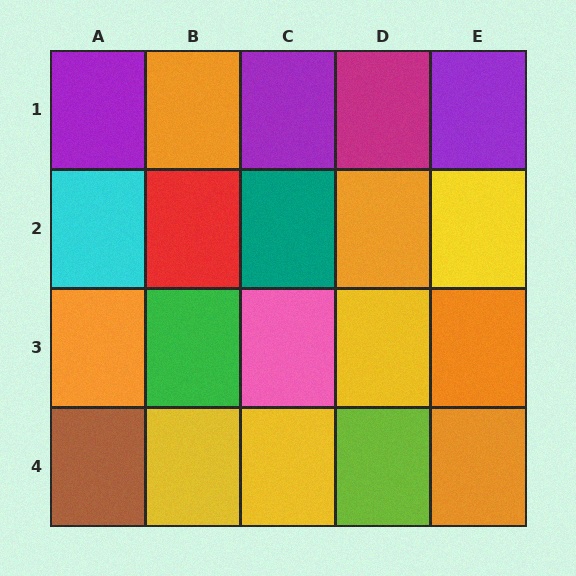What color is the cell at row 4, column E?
Orange.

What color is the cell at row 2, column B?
Red.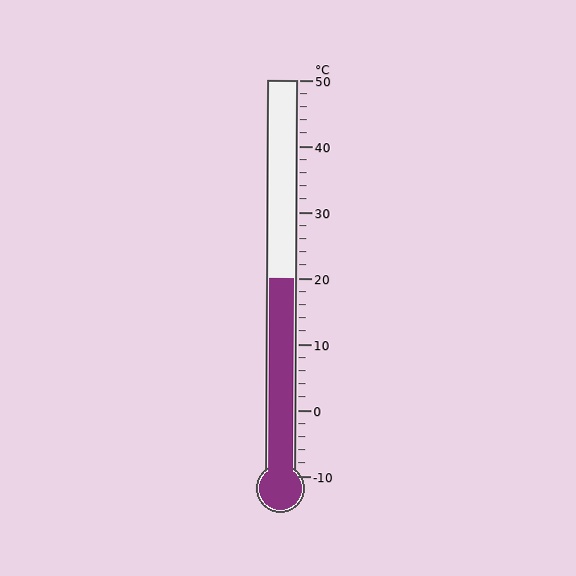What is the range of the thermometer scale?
The thermometer scale ranges from -10°C to 50°C.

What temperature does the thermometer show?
The thermometer shows approximately 20°C.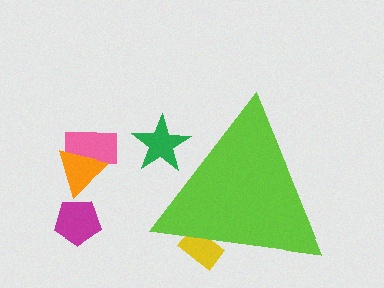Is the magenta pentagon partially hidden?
No, the magenta pentagon is fully visible.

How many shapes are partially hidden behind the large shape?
2 shapes are partially hidden.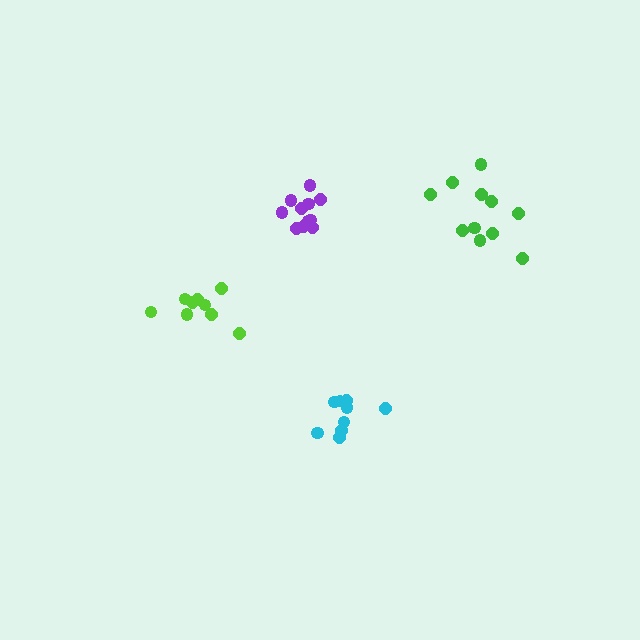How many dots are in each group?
Group 1: 11 dots, Group 2: 11 dots, Group 3: 9 dots, Group 4: 9 dots (40 total).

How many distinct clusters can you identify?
There are 4 distinct clusters.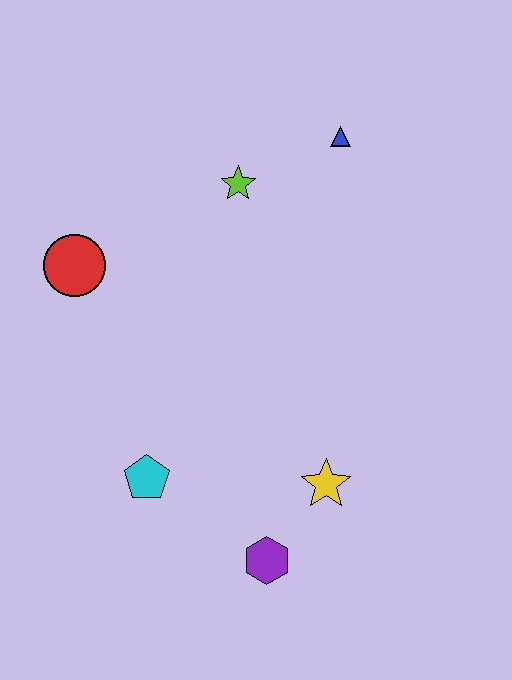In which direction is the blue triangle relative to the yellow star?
The blue triangle is above the yellow star.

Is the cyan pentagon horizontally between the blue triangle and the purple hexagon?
No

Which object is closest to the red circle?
The lime star is closest to the red circle.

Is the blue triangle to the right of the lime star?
Yes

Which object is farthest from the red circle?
The purple hexagon is farthest from the red circle.